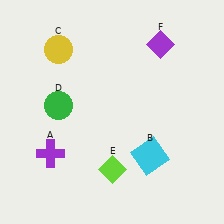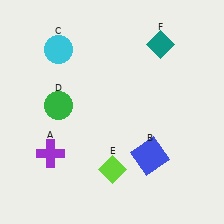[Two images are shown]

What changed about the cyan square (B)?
In Image 1, B is cyan. In Image 2, it changed to blue.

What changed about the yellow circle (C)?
In Image 1, C is yellow. In Image 2, it changed to cyan.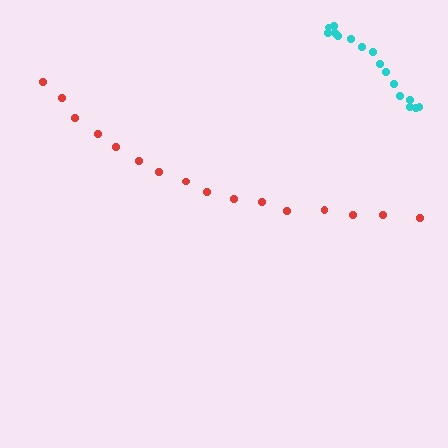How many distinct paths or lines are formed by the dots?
There are 2 distinct paths.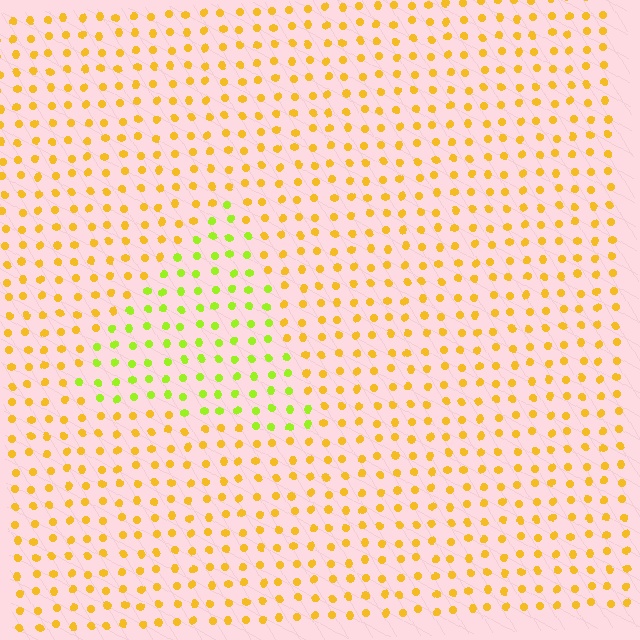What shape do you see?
I see a triangle.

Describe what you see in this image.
The image is filled with small yellow elements in a uniform arrangement. A triangle-shaped region is visible where the elements are tinted to a slightly different hue, forming a subtle color boundary.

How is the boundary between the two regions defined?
The boundary is defined purely by a slight shift in hue (about 42 degrees). Spacing, size, and orientation are identical on both sides.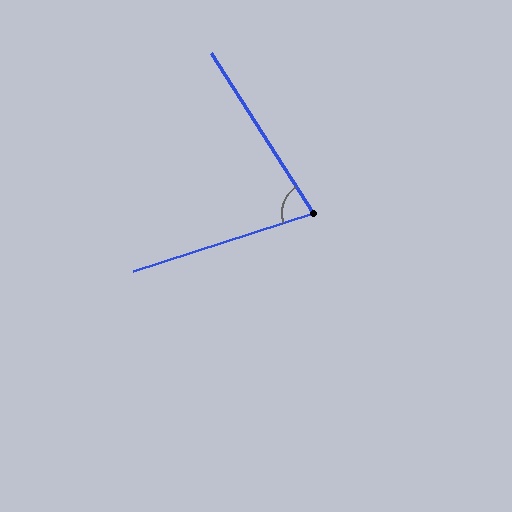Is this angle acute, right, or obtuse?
It is acute.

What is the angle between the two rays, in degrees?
Approximately 75 degrees.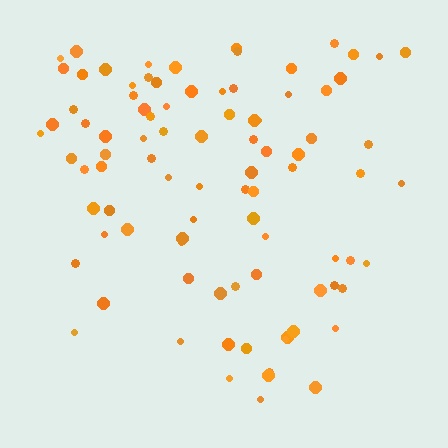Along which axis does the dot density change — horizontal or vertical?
Vertical.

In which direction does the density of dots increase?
From bottom to top, with the top side densest.